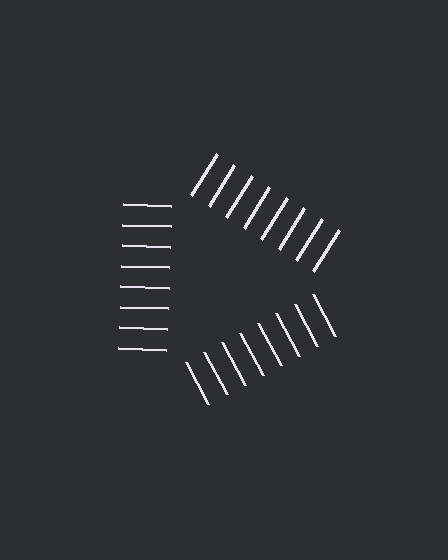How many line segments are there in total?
24 — 8 along each of the 3 edges.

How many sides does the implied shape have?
3 sides — the line-ends trace a triangle.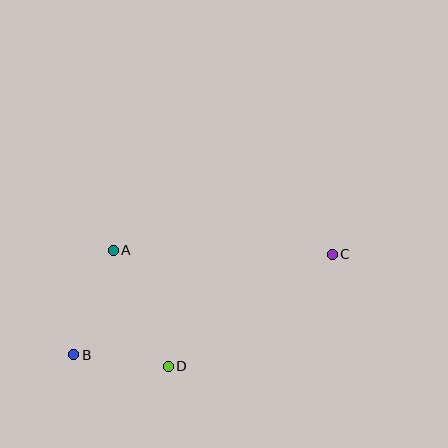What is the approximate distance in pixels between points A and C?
The distance between A and C is approximately 219 pixels.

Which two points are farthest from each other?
Points B and C are farthest from each other.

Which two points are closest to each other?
Points B and D are closest to each other.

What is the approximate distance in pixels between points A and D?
The distance between A and D is approximately 128 pixels.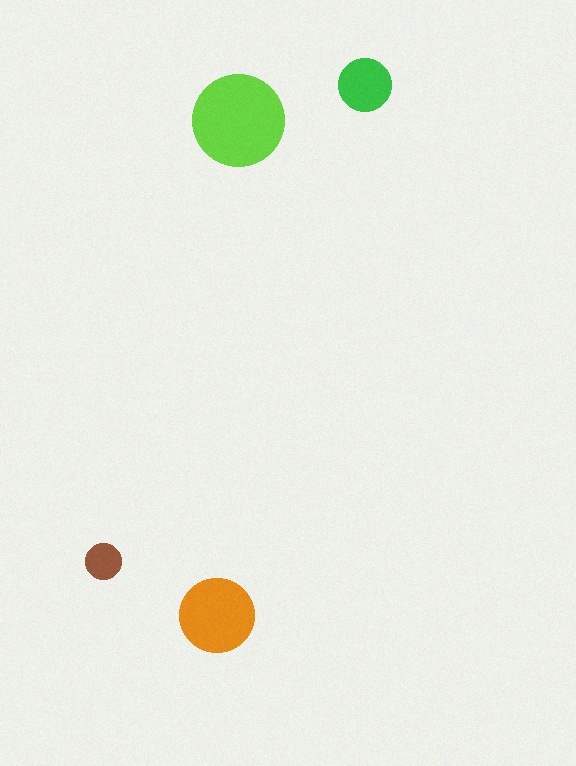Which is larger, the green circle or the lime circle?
The lime one.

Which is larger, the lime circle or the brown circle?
The lime one.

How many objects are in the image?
There are 4 objects in the image.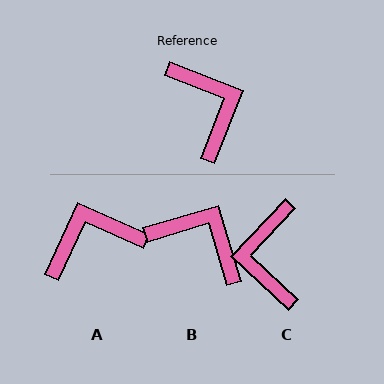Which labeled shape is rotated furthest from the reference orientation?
C, about 158 degrees away.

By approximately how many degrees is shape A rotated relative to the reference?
Approximately 87 degrees counter-clockwise.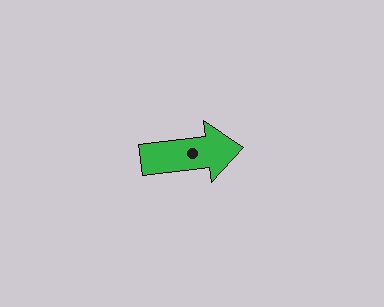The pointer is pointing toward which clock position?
Roughly 3 o'clock.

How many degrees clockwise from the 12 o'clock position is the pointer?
Approximately 83 degrees.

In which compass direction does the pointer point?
East.